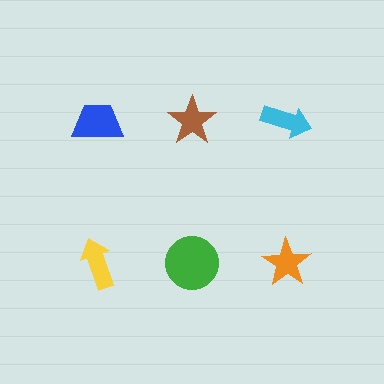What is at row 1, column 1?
A blue trapezoid.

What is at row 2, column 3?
An orange star.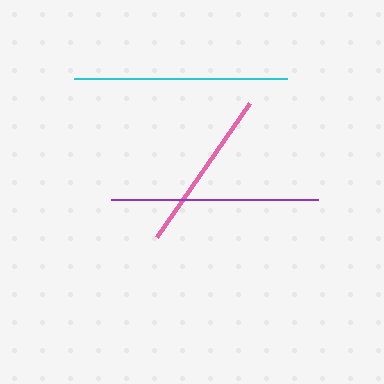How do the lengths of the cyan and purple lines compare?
The cyan and purple lines are approximately the same length.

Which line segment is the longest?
The cyan line is the longest at approximately 213 pixels.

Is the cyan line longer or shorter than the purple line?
The cyan line is longer than the purple line.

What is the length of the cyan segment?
The cyan segment is approximately 213 pixels long.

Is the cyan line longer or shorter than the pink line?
The cyan line is longer than the pink line.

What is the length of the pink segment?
The pink segment is approximately 163 pixels long.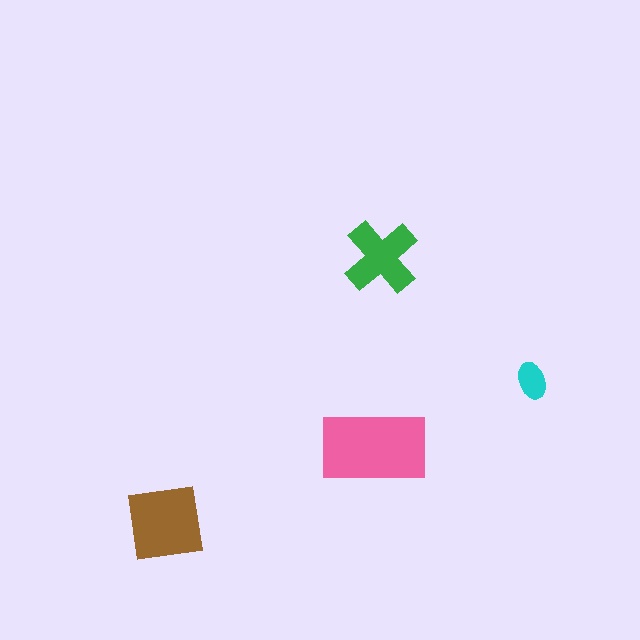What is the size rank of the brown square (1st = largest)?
2nd.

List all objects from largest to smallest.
The pink rectangle, the brown square, the green cross, the cyan ellipse.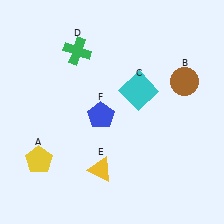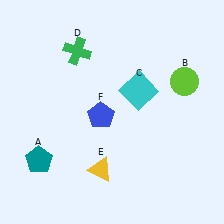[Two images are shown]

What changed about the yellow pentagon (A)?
In Image 1, A is yellow. In Image 2, it changed to teal.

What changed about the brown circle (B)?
In Image 1, B is brown. In Image 2, it changed to lime.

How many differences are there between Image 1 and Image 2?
There are 2 differences between the two images.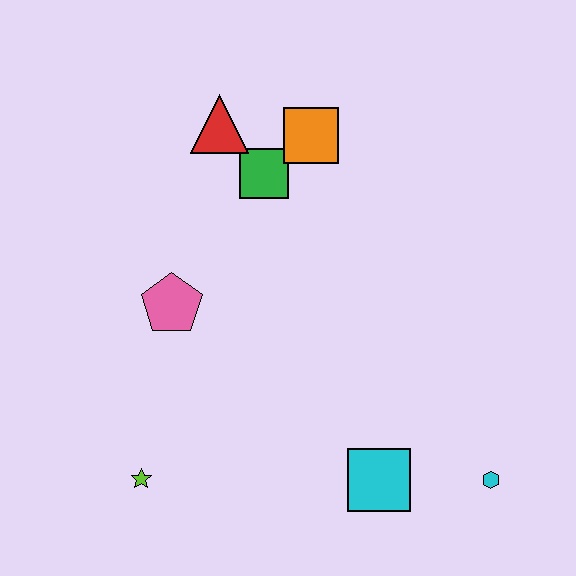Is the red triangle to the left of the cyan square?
Yes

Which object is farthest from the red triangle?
The cyan hexagon is farthest from the red triangle.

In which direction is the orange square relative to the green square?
The orange square is to the right of the green square.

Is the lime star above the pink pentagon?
No